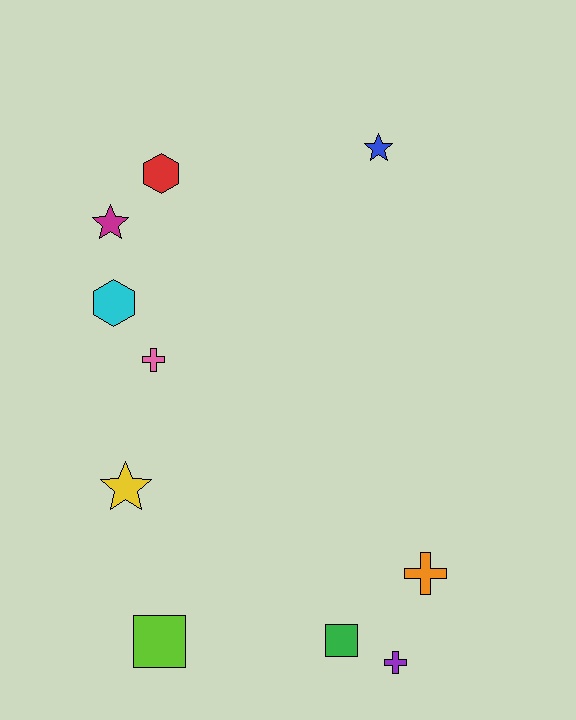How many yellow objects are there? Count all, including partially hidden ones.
There is 1 yellow object.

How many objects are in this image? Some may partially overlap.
There are 10 objects.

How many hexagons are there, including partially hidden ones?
There are 2 hexagons.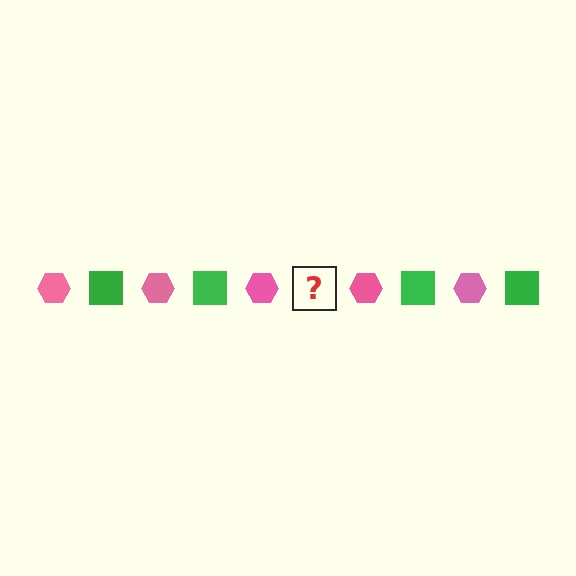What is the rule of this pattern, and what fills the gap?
The rule is that the pattern alternates between pink hexagon and green square. The gap should be filled with a green square.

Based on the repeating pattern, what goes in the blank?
The blank should be a green square.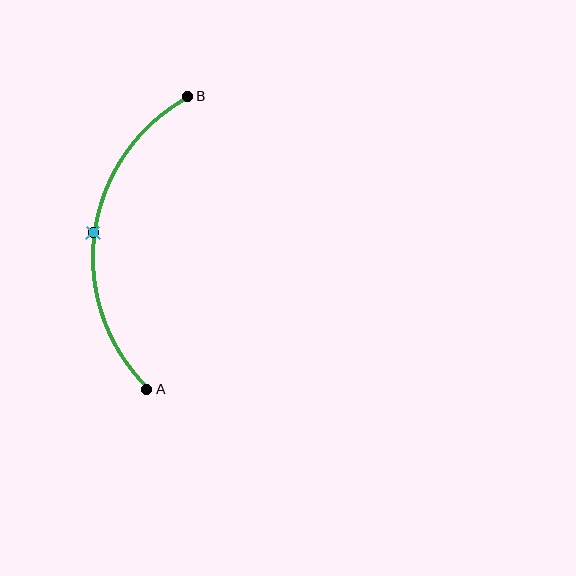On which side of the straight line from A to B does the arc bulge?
The arc bulges to the left of the straight line connecting A and B.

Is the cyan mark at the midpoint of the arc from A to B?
Yes. The cyan mark lies on the arc at equal arc-length from both A and B — it is the arc midpoint.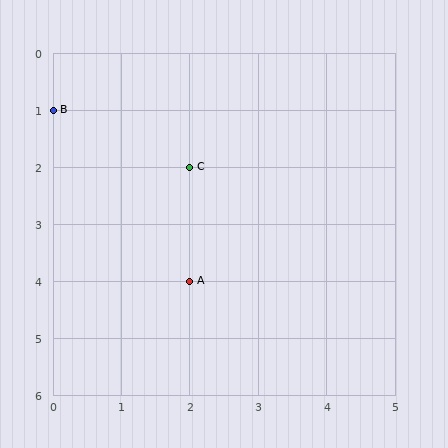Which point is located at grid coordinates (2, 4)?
Point A is at (2, 4).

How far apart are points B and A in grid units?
Points B and A are 2 columns and 3 rows apart (about 3.6 grid units diagonally).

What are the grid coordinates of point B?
Point B is at grid coordinates (0, 1).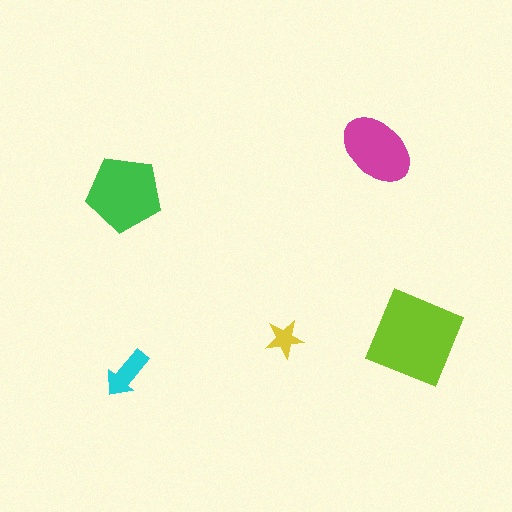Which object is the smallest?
The yellow star.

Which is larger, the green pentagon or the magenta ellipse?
The green pentagon.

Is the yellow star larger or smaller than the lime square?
Smaller.